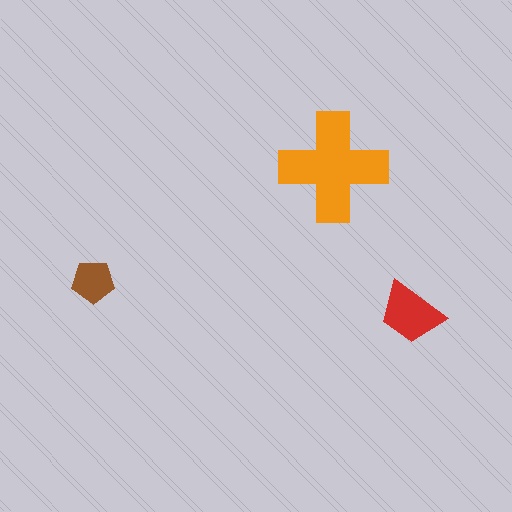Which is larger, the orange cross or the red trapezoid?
The orange cross.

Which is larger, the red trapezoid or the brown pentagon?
The red trapezoid.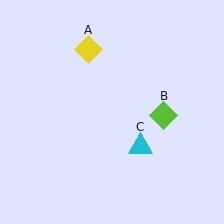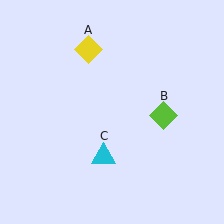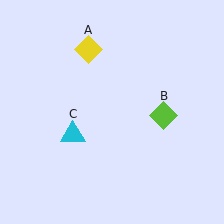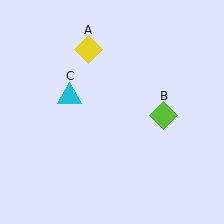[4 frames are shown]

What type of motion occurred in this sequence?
The cyan triangle (object C) rotated clockwise around the center of the scene.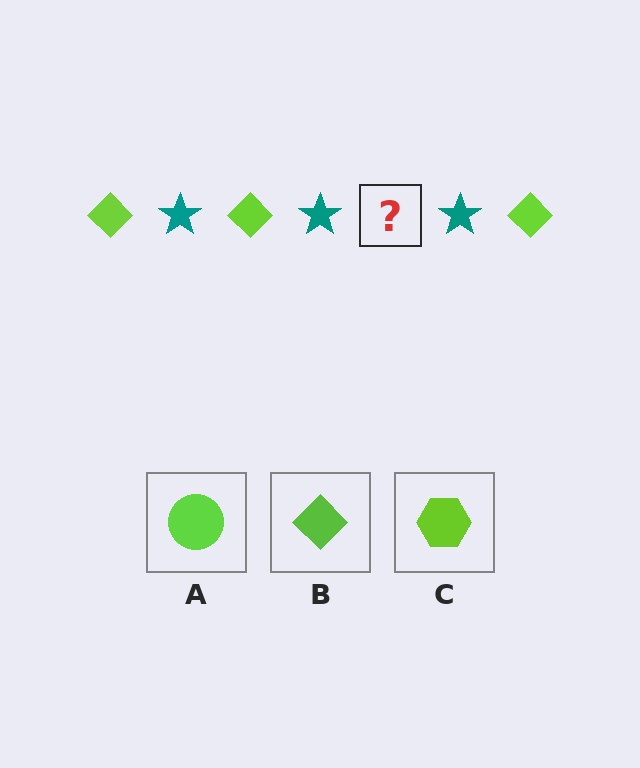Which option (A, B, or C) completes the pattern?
B.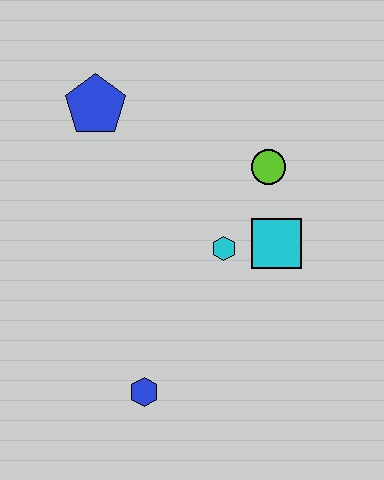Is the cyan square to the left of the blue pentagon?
No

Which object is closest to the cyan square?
The cyan hexagon is closest to the cyan square.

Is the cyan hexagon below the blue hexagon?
No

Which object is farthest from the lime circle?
The blue hexagon is farthest from the lime circle.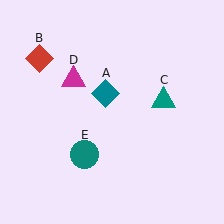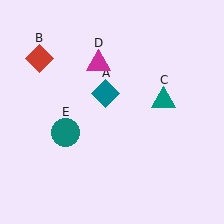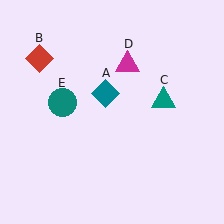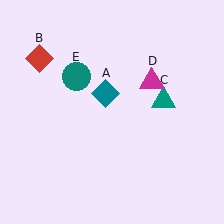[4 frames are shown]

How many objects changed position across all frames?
2 objects changed position: magenta triangle (object D), teal circle (object E).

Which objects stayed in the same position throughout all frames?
Teal diamond (object A) and red diamond (object B) and teal triangle (object C) remained stationary.